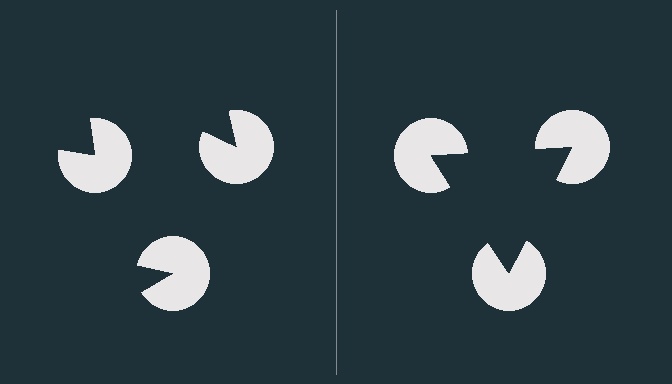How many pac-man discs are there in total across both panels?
6 — 3 on each side.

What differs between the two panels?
The pac-man discs are positioned identically on both sides; only the wedge orientations differ. On the right they align to a triangle; on the left they are misaligned.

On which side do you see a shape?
An illusory triangle appears on the right side. On the left side the wedge cuts are rotated, so no coherent shape forms.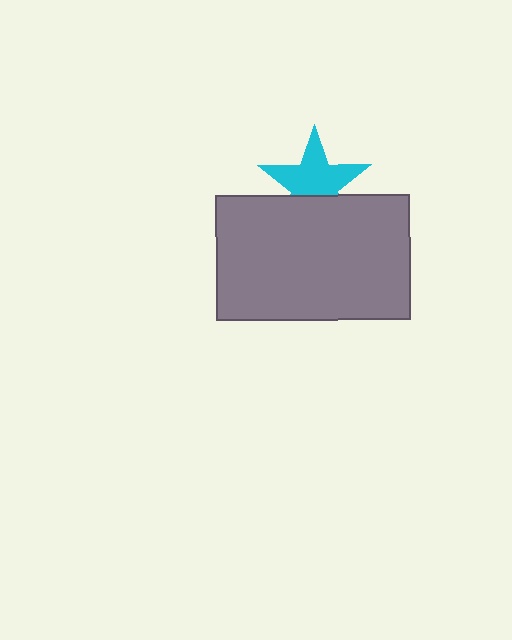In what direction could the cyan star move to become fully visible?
The cyan star could move up. That would shift it out from behind the gray rectangle entirely.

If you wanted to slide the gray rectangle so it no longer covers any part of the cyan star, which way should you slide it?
Slide it down — that is the most direct way to separate the two shapes.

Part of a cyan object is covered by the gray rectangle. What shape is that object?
It is a star.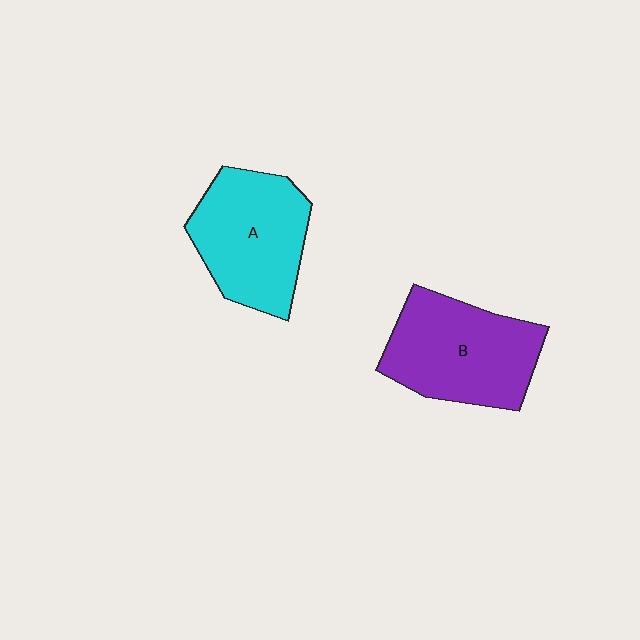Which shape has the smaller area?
Shape A (cyan).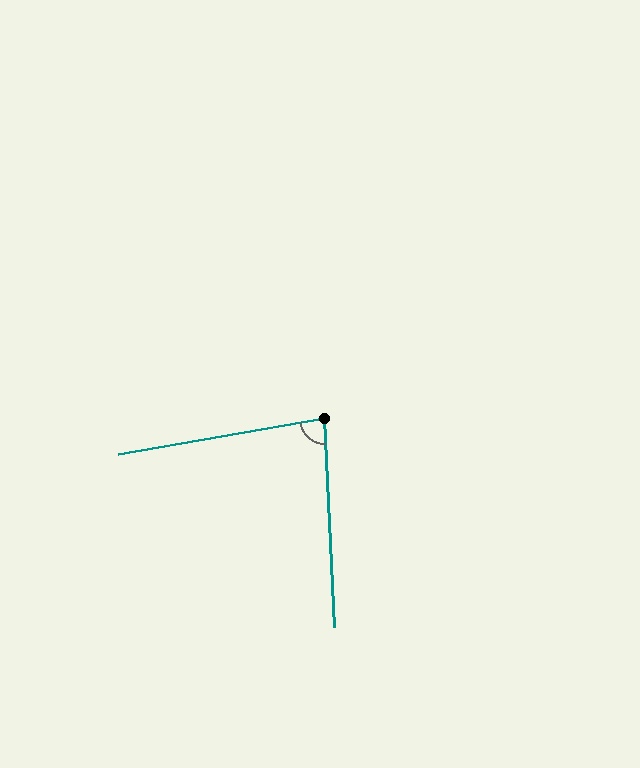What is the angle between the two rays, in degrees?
Approximately 83 degrees.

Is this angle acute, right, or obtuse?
It is acute.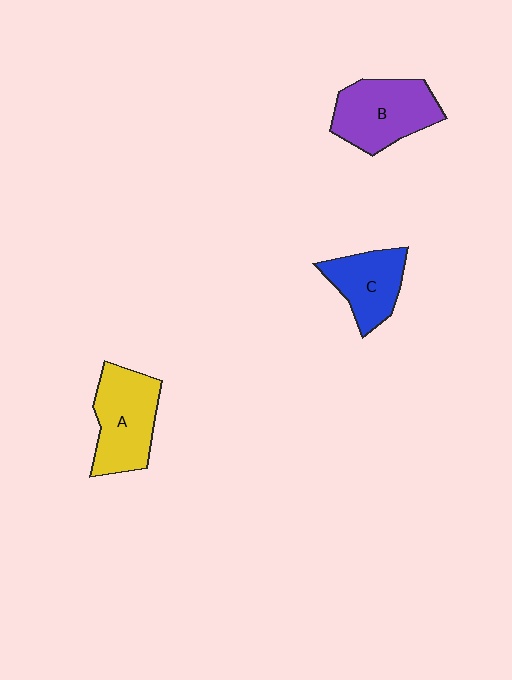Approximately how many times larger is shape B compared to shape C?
Approximately 1.3 times.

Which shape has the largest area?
Shape B (purple).